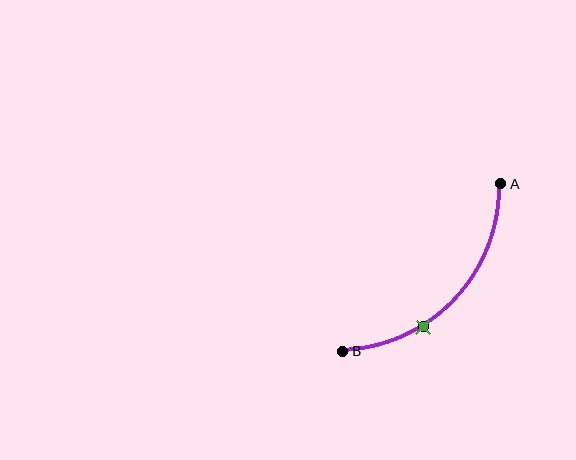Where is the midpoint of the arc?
The arc midpoint is the point on the curve farthest from the straight line joining A and B. It sits below and to the right of that line.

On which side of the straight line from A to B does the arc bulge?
The arc bulges below and to the right of the straight line connecting A and B.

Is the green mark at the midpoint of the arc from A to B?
No. The green mark lies on the arc but is closer to endpoint B. The arc midpoint would be at the point on the curve equidistant along the arc from both A and B.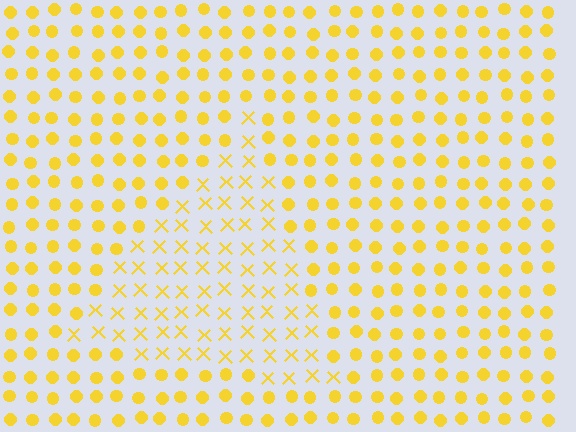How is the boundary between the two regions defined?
The boundary is defined by a change in element shape: X marks inside vs. circles outside. All elements share the same color and spacing.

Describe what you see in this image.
The image is filled with small yellow elements arranged in a uniform grid. A triangle-shaped region contains X marks, while the surrounding area contains circles. The boundary is defined purely by the change in element shape.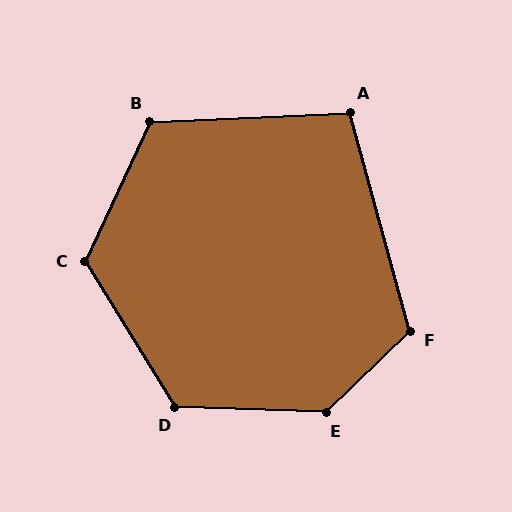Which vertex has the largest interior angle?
E, at approximately 134 degrees.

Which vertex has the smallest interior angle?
A, at approximately 103 degrees.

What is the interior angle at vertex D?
Approximately 124 degrees (obtuse).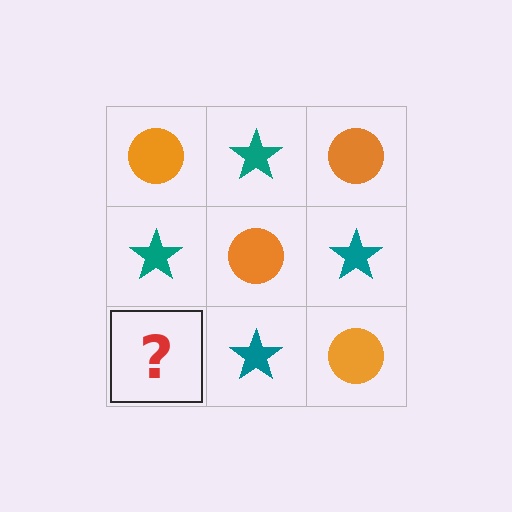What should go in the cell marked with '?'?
The missing cell should contain an orange circle.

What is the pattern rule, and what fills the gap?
The rule is that it alternates orange circle and teal star in a checkerboard pattern. The gap should be filled with an orange circle.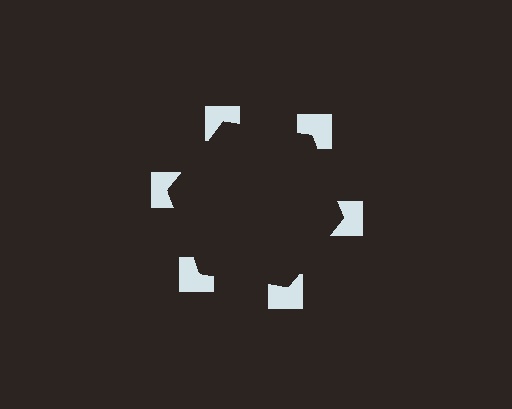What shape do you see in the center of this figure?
An illusory hexagon — its edges are inferred from the aligned wedge cuts in the notched squares, not physically drawn.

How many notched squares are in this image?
There are 6 — one at each vertex of the illusory hexagon.